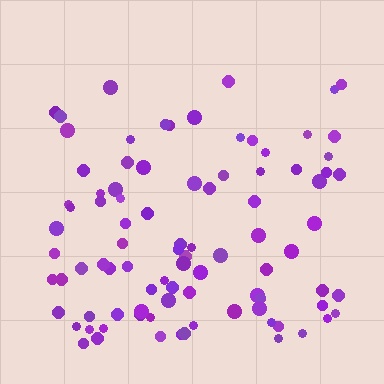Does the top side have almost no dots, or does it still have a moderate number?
Still a moderate number, just noticeably fewer than the bottom.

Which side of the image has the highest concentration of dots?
The bottom.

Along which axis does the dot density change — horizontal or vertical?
Vertical.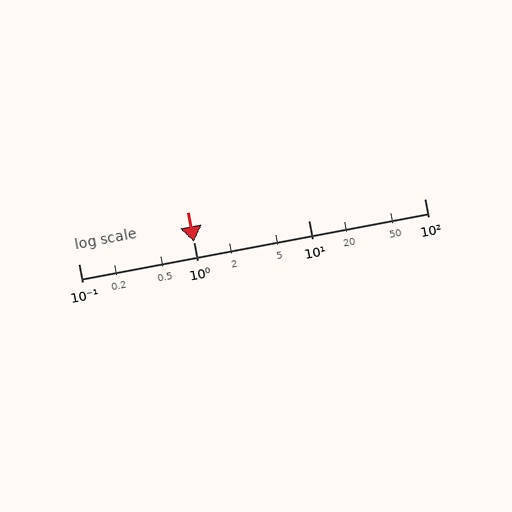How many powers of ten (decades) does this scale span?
The scale spans 3 decades, from 0.1 to 100.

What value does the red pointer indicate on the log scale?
The pointer indicates approximately 1.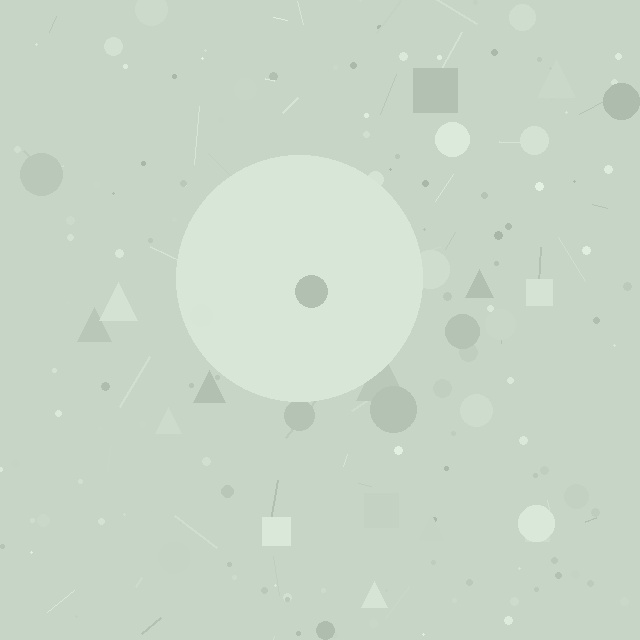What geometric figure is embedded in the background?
A circle is embedded in the background.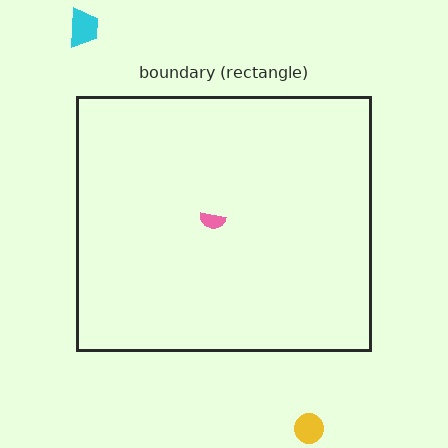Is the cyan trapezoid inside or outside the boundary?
Outside.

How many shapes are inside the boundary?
1 inside, 2 outside.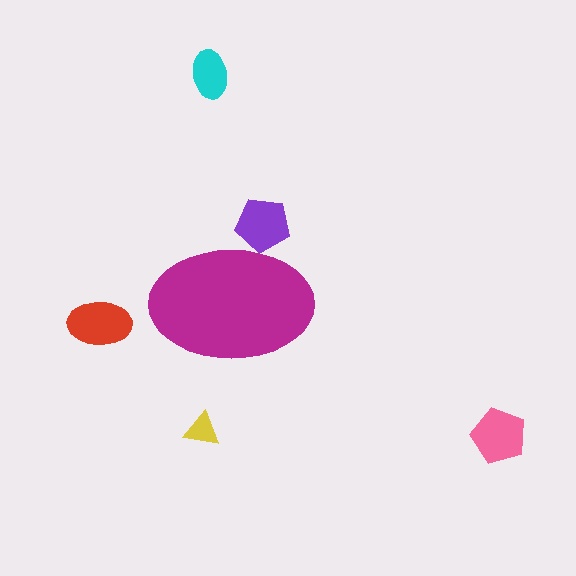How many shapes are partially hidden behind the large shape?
1 shape is partially hidden.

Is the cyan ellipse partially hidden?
No, the cyan ellipse is fully visible.